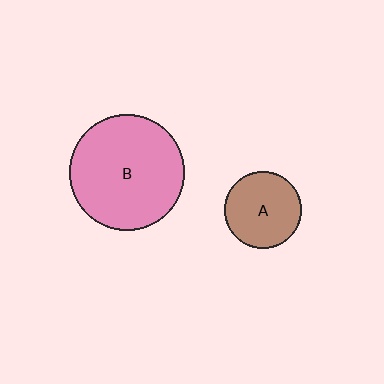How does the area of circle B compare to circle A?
Approximately 2.2 times.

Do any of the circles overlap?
No, none of the circles overlap.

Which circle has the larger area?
Circle B (pink).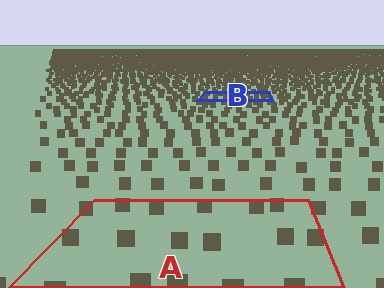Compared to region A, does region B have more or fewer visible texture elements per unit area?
Region B has more texture elements per unit area — they are packed more densely because it is farther away.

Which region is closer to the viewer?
Region A is closer. The texture elements there are larger and more spread out.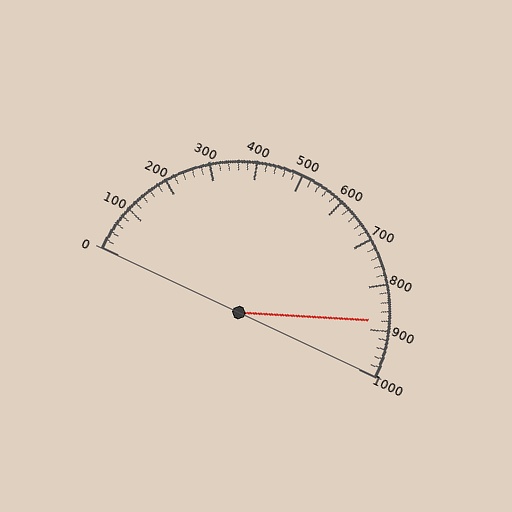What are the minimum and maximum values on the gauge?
The gauge ranges from 0 to 1000.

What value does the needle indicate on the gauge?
The needle indicates approximately 880.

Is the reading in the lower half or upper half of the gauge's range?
The reading is in the upper half of the range (0 to 1000).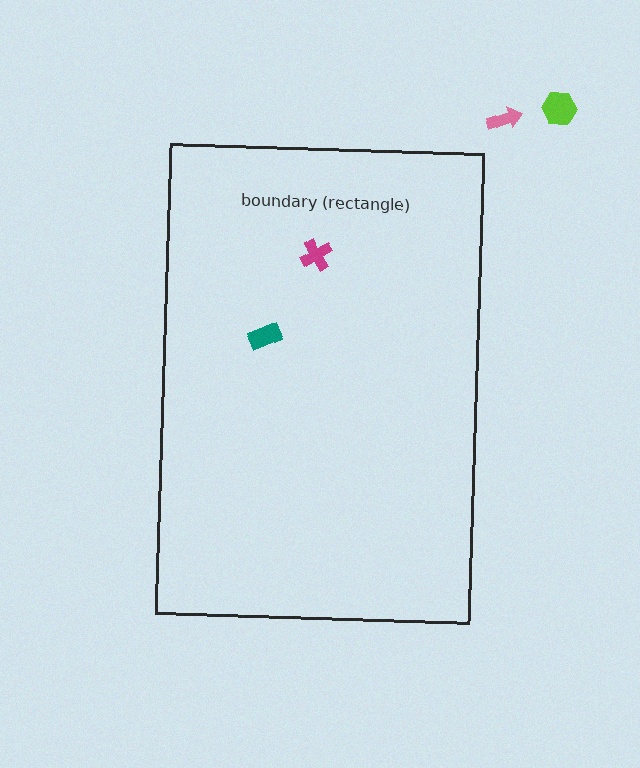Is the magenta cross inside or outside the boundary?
Inside.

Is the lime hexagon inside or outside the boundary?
Outside.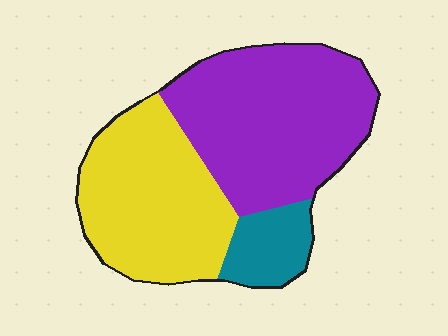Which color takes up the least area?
Teal, at roughly 10%.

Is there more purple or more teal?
Purple.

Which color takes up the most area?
Purple, at roughly 50%.